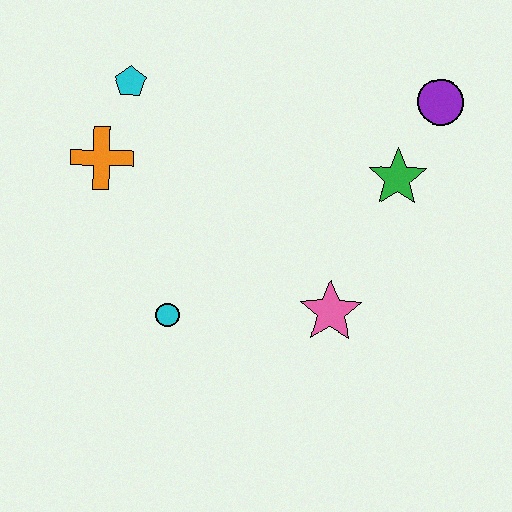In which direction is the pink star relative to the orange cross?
The pink star is to the right of the orange cross.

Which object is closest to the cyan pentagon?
The orange cross is closest to the cyan pentagon.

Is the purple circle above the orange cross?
Yes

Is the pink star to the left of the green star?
Yes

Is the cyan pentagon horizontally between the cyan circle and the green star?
No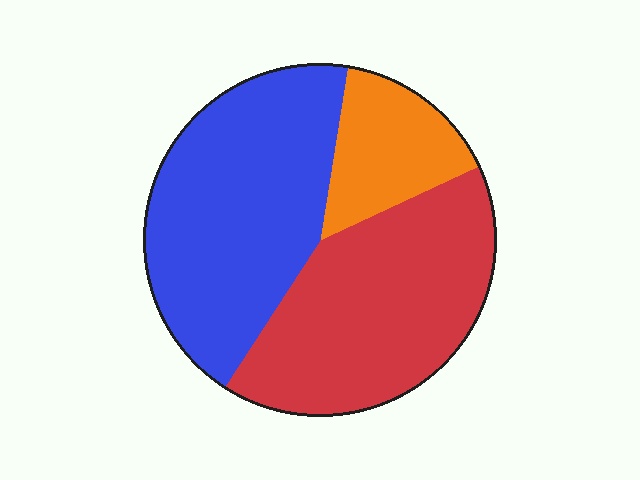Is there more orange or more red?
Red.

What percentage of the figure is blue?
Blue covers around 45% of the figure.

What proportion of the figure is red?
Red covers 41% of the figure.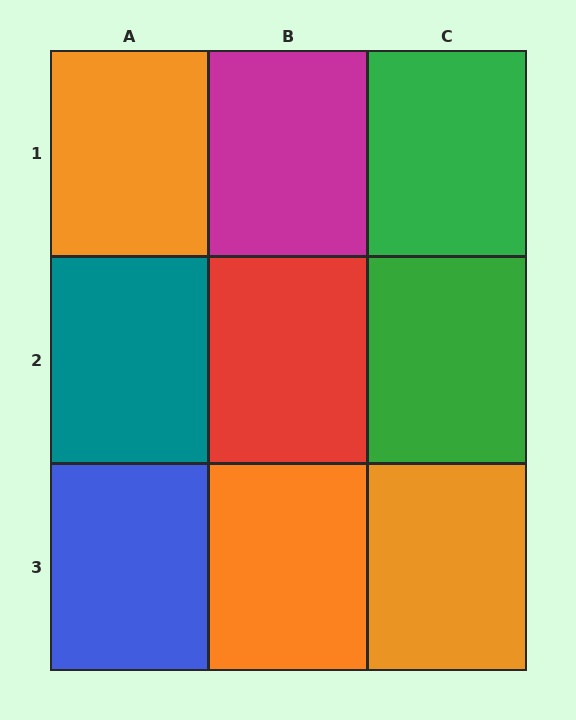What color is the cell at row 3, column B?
Orange.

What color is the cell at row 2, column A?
Teal.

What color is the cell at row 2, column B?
Red.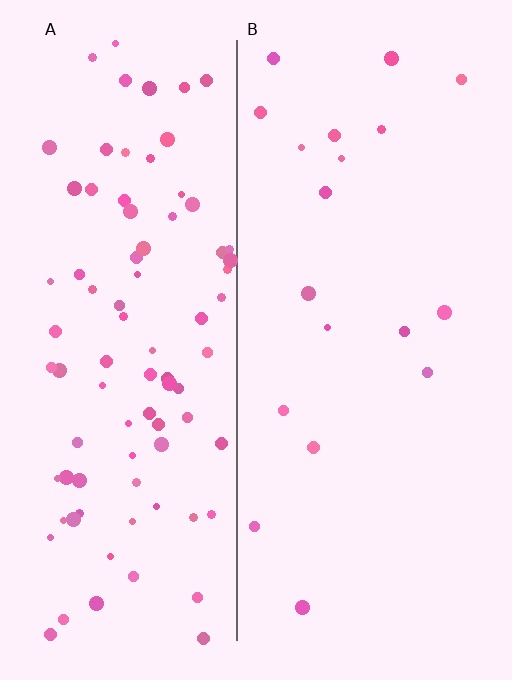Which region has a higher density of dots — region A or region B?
A (the left).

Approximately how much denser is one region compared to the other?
Approximately 4.7× — region A over region B.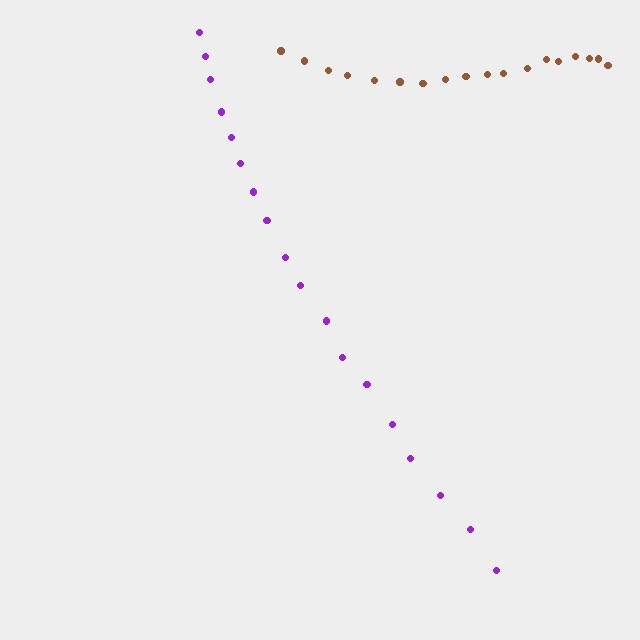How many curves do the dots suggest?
There are 2 distinct paths.